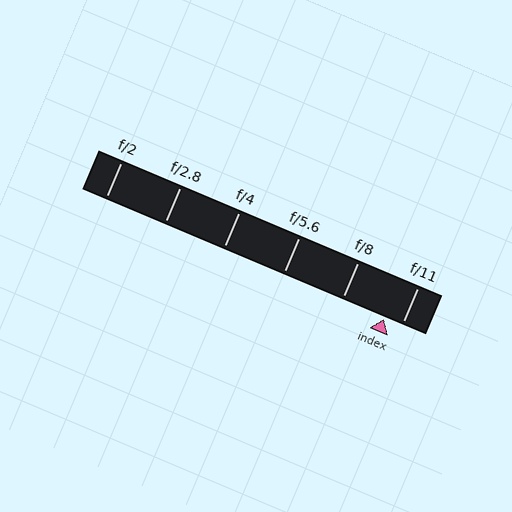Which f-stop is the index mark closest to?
The index mark is closest to f/11.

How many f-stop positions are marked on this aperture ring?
There are 6 f-stop positions marked.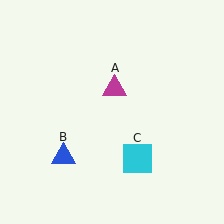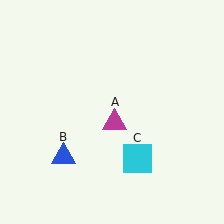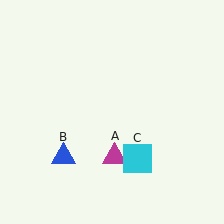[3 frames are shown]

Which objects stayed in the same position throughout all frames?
Blue triangle (object B) and cyan square (object C) remained stationary.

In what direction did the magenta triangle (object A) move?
The magenta triangle (object A) moved down.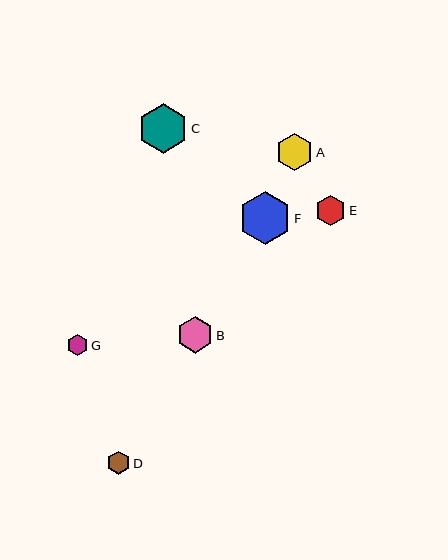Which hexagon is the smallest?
Hexagon G is the smallest with a size of approximately 21 pixels.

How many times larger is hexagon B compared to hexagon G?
Hexagon B is approximately 1.7 times the size of hexagon G.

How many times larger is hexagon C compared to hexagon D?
Hexagon C is approximately 2.1 times the size of hexagon D.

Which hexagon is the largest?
Hexagon F is the largest with a size of approximately 53 pixels.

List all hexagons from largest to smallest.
From largest to smallest: F, C, A, B, E, D, G.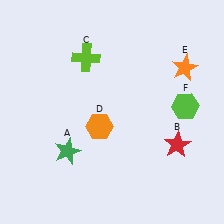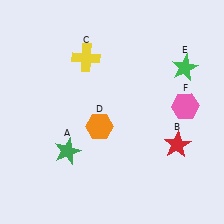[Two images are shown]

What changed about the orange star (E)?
In Image 1, E is orange. In Image 2, it changed to green.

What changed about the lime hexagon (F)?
In Image 1, F is lime. In Image 2, it changed to pink.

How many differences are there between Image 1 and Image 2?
There are 3 differences between the two images.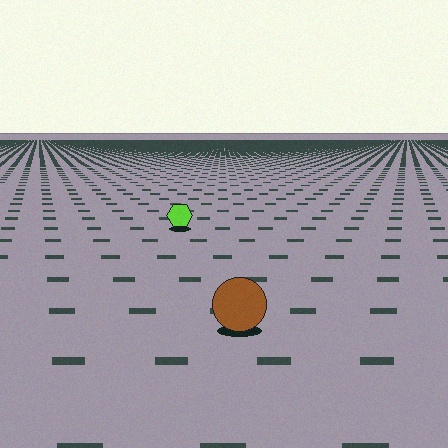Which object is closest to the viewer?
The brown circle is closest. The texture marks near it are larger and more spread out.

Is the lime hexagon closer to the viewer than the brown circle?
No. The brown circle is closer — you can tell from the texture gradient: the ground texture is coarser near it.